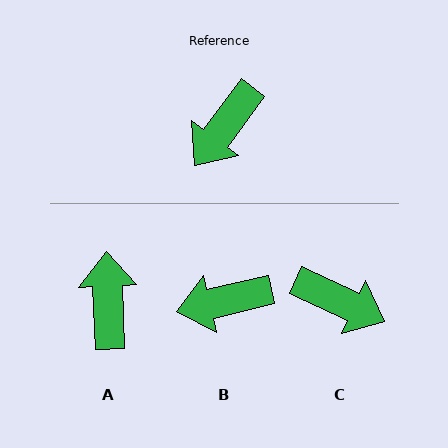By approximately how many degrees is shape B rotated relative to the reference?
Approximately 40 degrees clockwise.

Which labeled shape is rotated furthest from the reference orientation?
A, about 141 degrees away.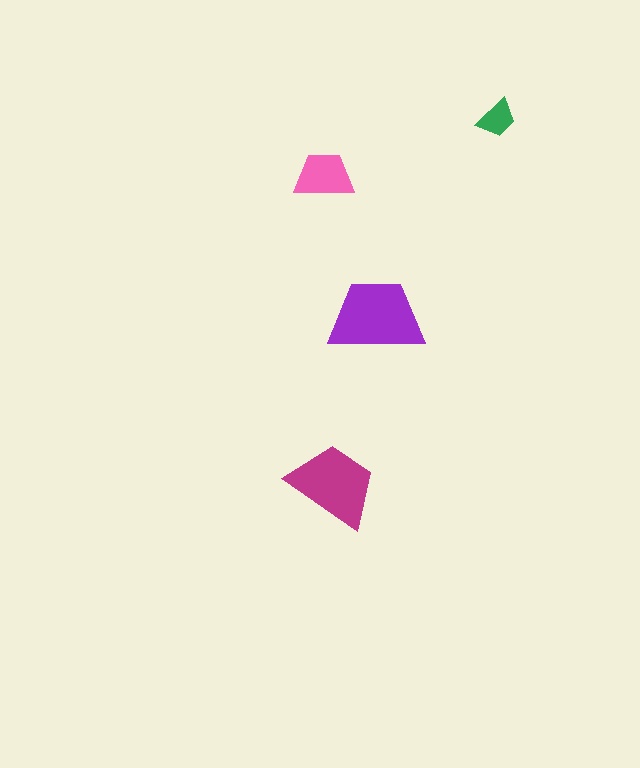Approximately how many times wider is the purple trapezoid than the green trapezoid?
About 2.5 times wider.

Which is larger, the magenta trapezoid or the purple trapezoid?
The purple one.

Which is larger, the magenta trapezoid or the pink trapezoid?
The magenta one.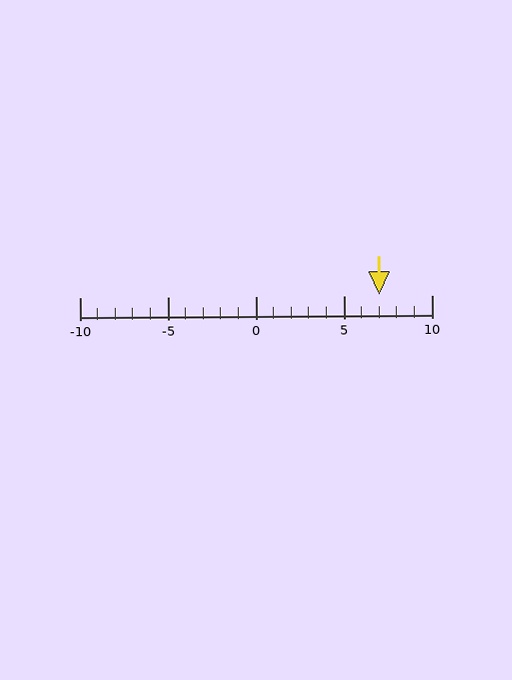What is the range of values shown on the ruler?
The ruler shows values from -10 to 10.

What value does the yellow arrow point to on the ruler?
The yellow arrow points to approximately 7.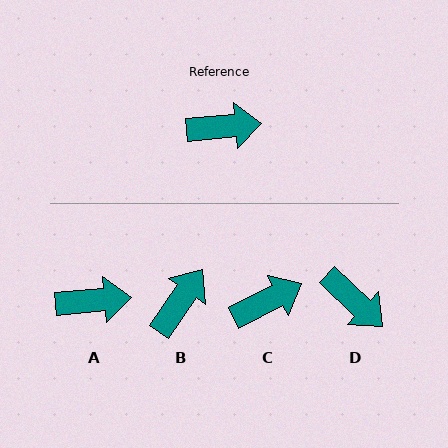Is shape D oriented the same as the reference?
No, it is off by about 49 degrees.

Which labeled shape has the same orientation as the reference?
A.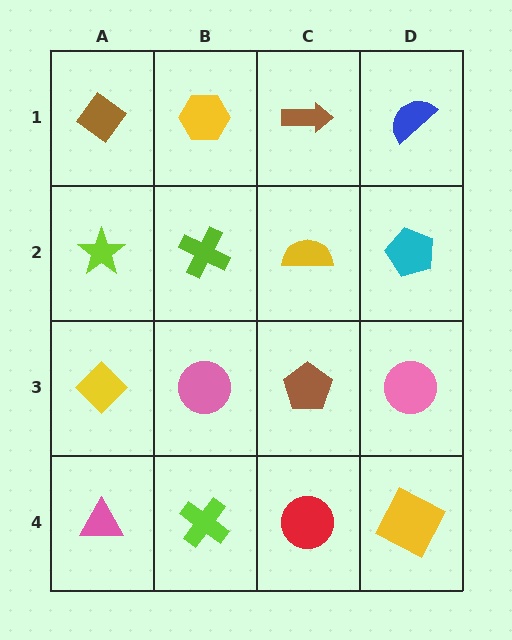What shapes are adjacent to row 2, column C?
A brown arrow (row 1, column C), a brown pentagon (row 3, column C), a lime cross (row 2, column B), a cyan pentagon (row 2, column D).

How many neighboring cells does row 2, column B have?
4.